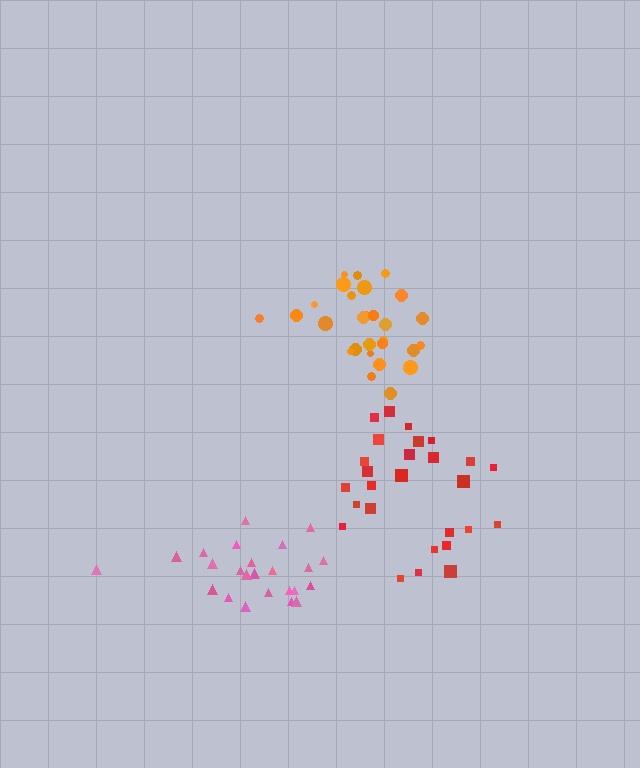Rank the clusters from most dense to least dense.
orange, pink, red.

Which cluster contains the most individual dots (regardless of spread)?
Orange (28).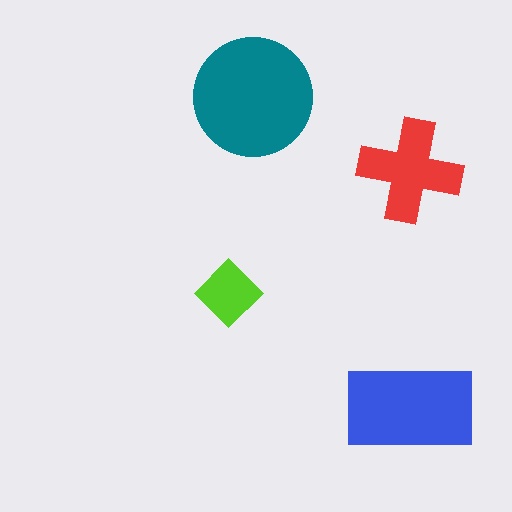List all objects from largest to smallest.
The teal circle, the blue rectangle, the red cross, the lime diamond.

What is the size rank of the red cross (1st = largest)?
3rd.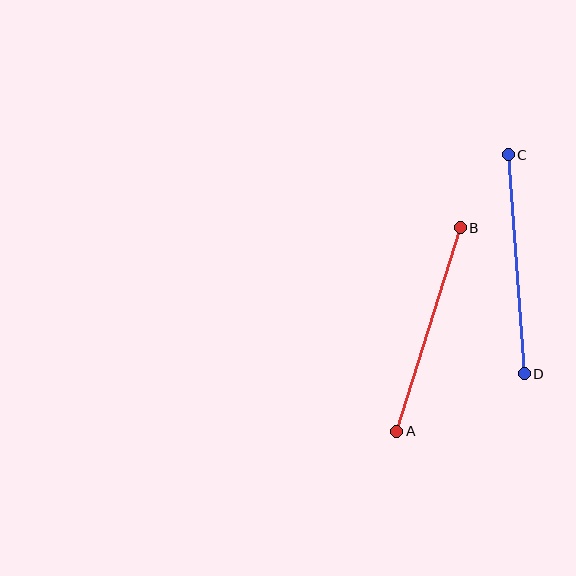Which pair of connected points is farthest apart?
Points C and D are farthest apart.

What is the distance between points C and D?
The distance is approximately 220 pixels.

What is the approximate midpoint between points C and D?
The midpoint is at approximately (516, 264) pixels.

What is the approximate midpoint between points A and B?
The midpoint is at approximately (428, 330) pixels.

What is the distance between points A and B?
The distance is approximately 213 pixels.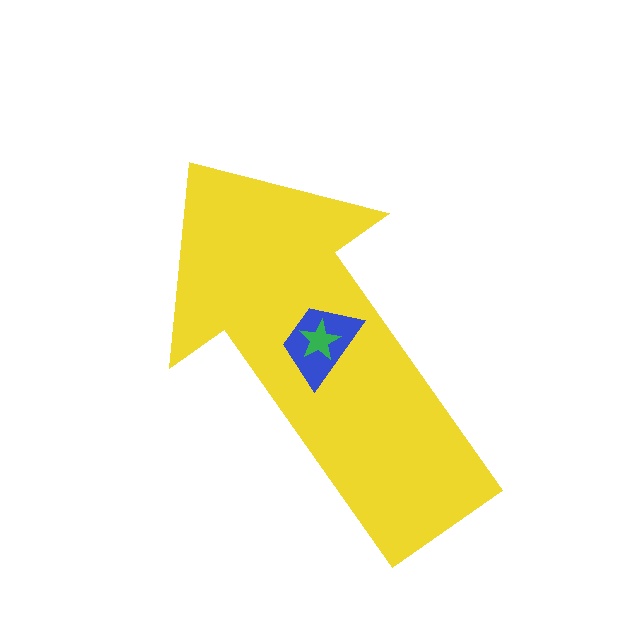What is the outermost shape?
The yellow arrow.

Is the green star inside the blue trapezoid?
Yes.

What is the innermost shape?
The green star.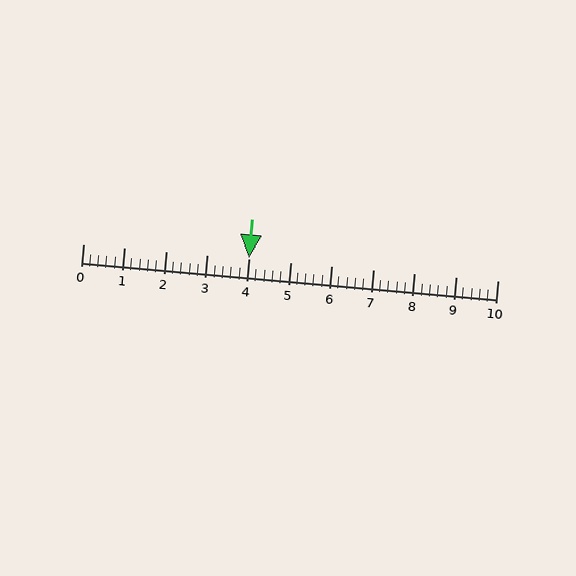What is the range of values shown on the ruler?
The ruler shows values from 0 to 10.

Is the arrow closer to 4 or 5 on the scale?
The arrow is closer to 4.